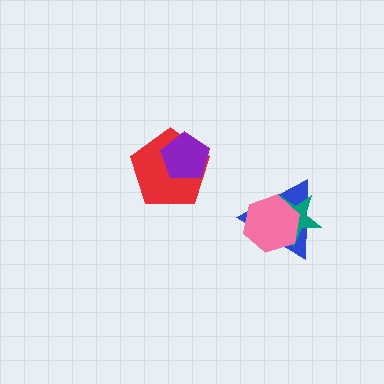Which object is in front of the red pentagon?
The purple pentagon is in front of the red pentagon.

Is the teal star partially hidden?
Yes, it is partially covered by another shape.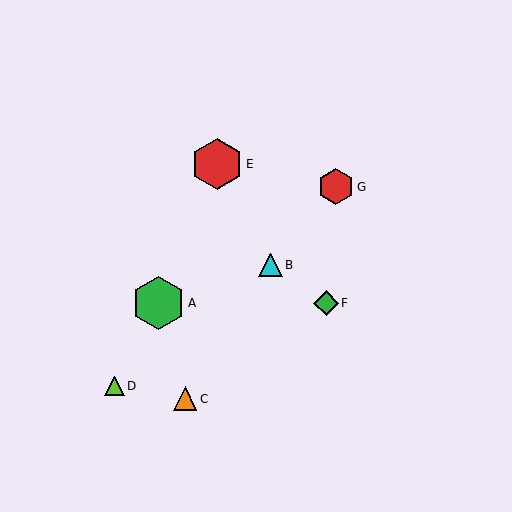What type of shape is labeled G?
Shape G is a red hexagon.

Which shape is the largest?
The green hexagon (labeled A) is the largest.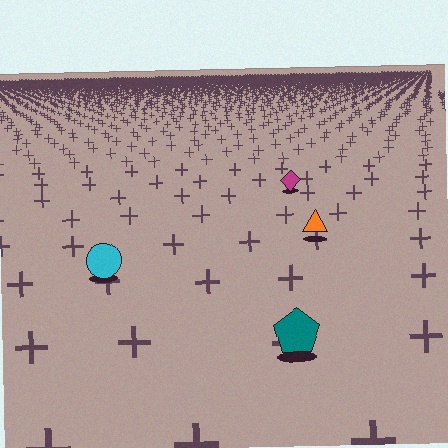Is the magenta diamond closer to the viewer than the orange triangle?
No. The orange triangle is closer — you can tell from the texture gradient: the ground texture is coarser near it.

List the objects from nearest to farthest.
From nearest to farthest: the teal pentagon, the cyan circle, the orange triangle, the magenta diamond.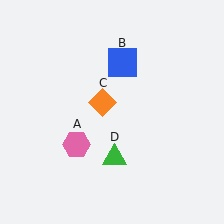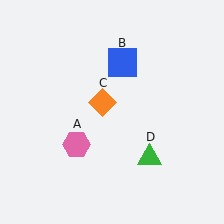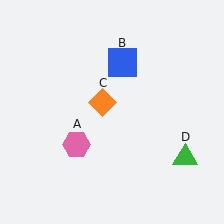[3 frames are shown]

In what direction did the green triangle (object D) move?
The green triangle (object D) moved right.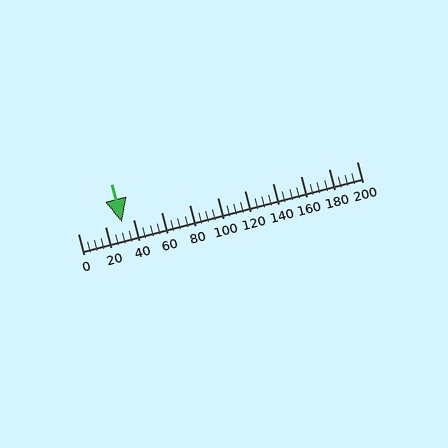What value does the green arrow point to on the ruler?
The green arrow points to approximately 32.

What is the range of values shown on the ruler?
The ruler shows values from 0 to 200.